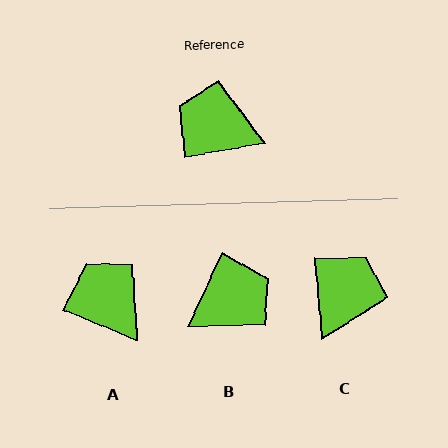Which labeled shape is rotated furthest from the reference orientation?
B, about 126 degrees away.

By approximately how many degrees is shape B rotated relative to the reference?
Approximately 126 degrees clockwise.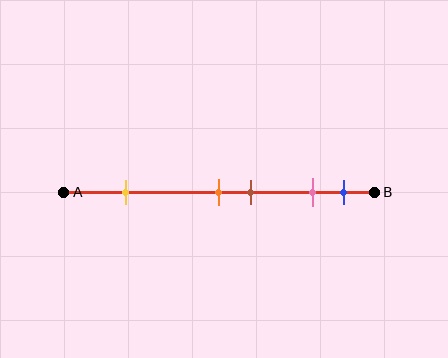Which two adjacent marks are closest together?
The orange and brown marks are the closest adjacent pair.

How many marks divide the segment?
There are 5 marks dividing the segment.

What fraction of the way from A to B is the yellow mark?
The yellow mark is approximately 20% (0.2) of the way from A to B.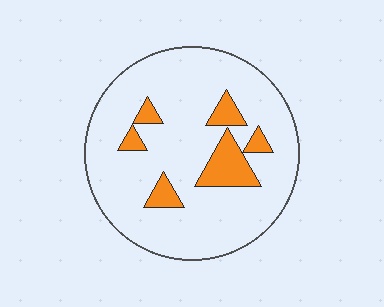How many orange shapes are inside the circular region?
6.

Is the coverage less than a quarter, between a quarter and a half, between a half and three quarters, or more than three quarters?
Less than a quarter.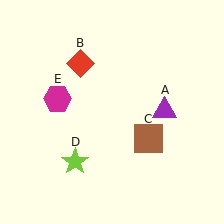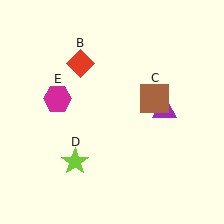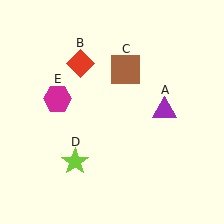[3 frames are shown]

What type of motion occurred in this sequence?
The brown square (object C) rotated counterclockwise around the center of the scene.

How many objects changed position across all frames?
1 object changed position: brown square (object C).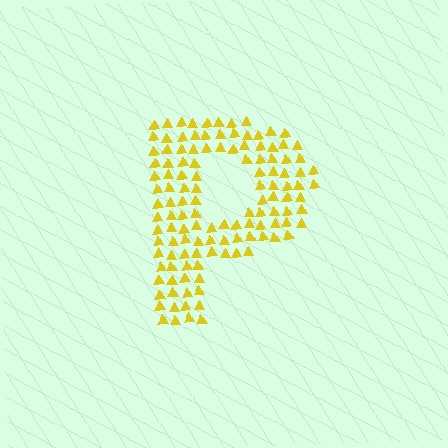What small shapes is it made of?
It is made of small triangles.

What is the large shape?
The large shape is the letter P.